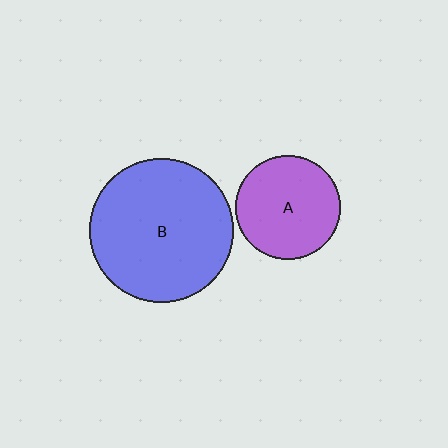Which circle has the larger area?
Circle B (blue).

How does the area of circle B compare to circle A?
Approximately 1.9 times.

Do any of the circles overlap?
No, none of the circles overlap.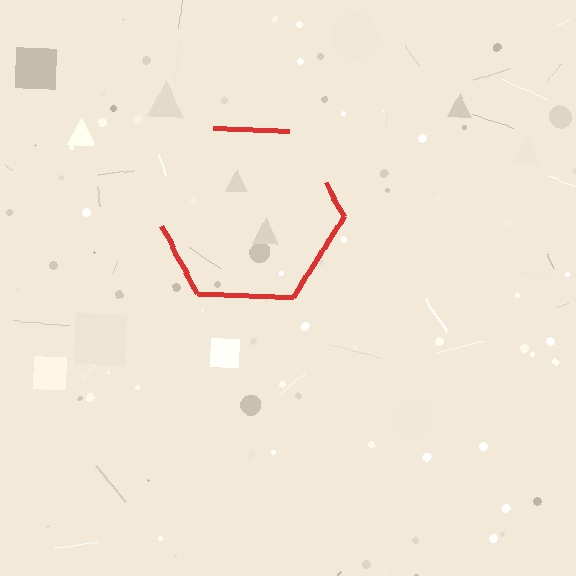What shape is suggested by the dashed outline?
The dashed outline suggests a hexagon.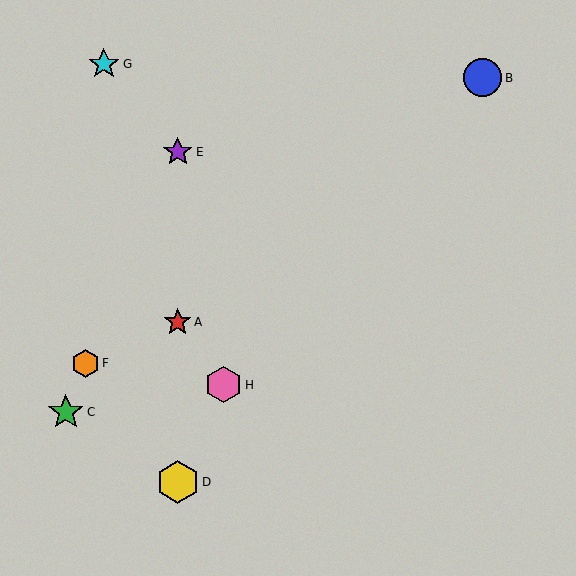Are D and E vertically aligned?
Yes, both are at x≈178.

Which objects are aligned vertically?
Objects A, D, E are aligned vertically.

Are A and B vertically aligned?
No, A is at x≈178 and B is at x≈483.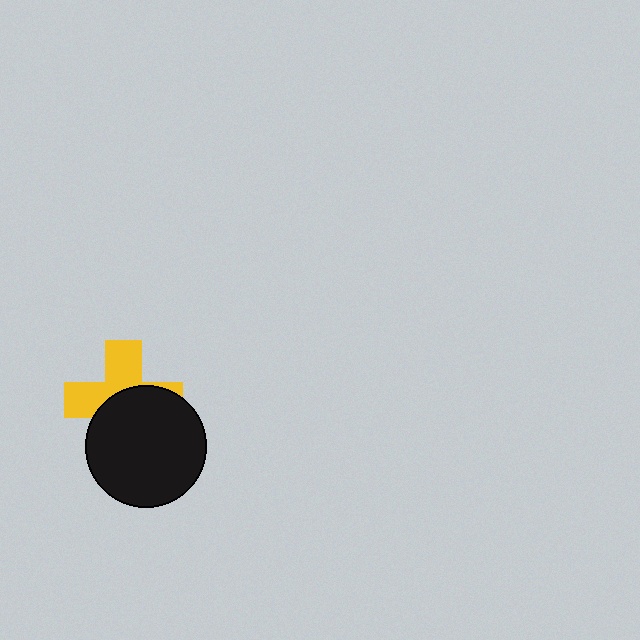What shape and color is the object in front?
The object in front is a black circle.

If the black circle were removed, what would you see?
You would see the complete yellow cross.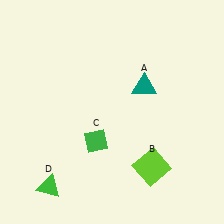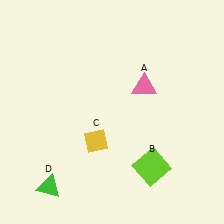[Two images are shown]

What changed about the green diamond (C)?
In Image 1, C is green. In Image 2, it changed to yellow.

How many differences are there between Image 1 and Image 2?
There are 2 differences between the two images.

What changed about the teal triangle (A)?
In Image 1, A is teal. In Image 2, it changed to pink.